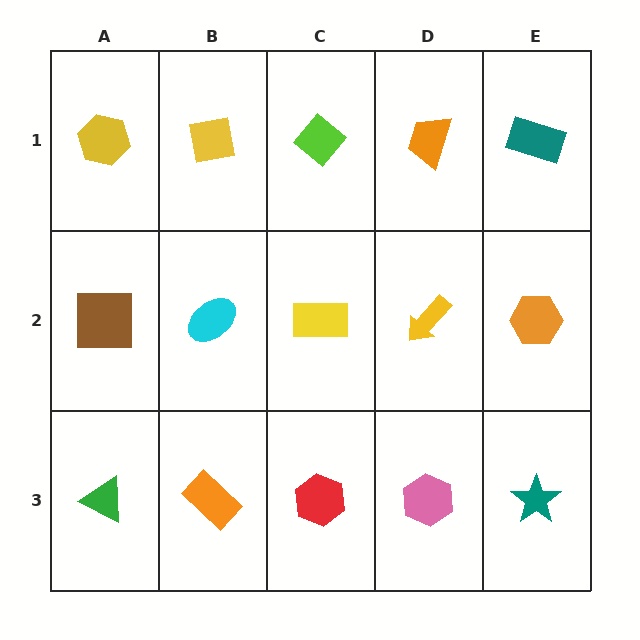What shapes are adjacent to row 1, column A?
A brown square (row 2, column A), a yellow square (row 1, column B).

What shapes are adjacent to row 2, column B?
A yellow square (row 1, column B), an orange rectangle (row 3, column B), a brown square (row 2, column A), a yellow rectangle (row 2, column C).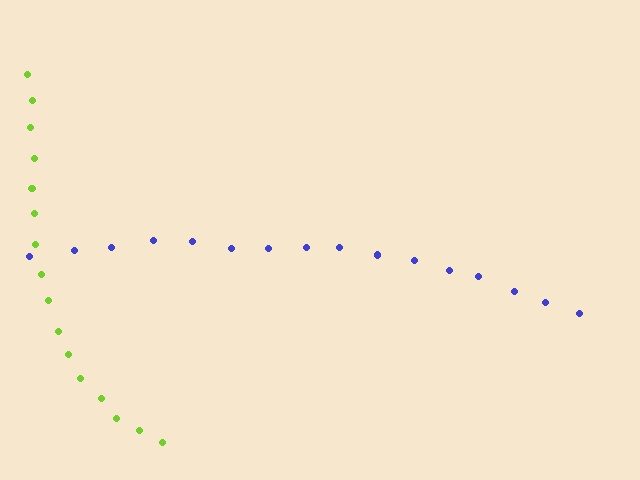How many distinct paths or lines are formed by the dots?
There are 2 distinct paths.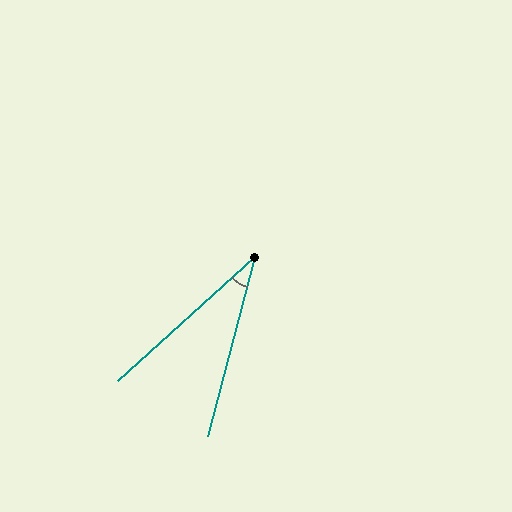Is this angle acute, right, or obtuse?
It is acute.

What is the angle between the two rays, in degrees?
Approximately 33 degrees.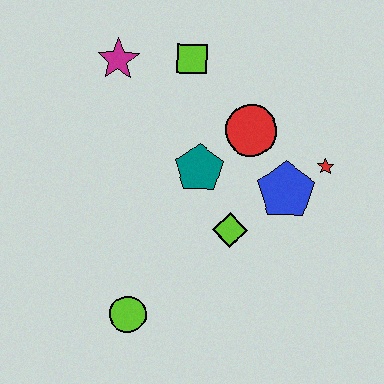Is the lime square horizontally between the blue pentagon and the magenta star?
Yes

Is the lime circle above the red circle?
No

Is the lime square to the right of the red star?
No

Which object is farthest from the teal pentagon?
The lime circle is farthest from the teal pentagon.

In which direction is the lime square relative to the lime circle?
The lime square is above the lime circle.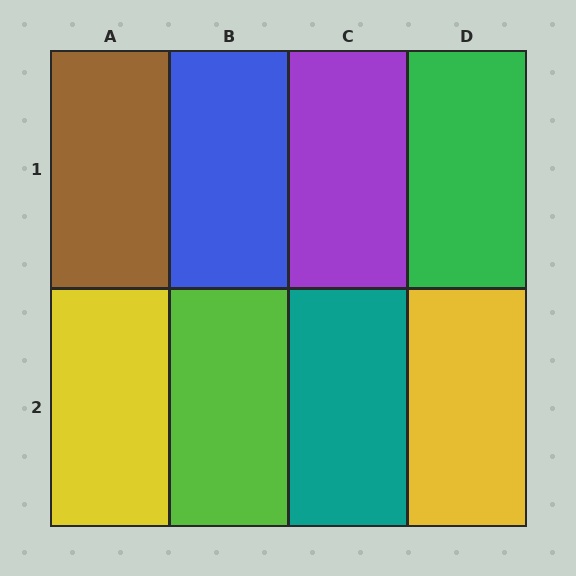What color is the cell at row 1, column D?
Green.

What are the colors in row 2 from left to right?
Yellow, lime, teal, yellow.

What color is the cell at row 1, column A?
Brown.